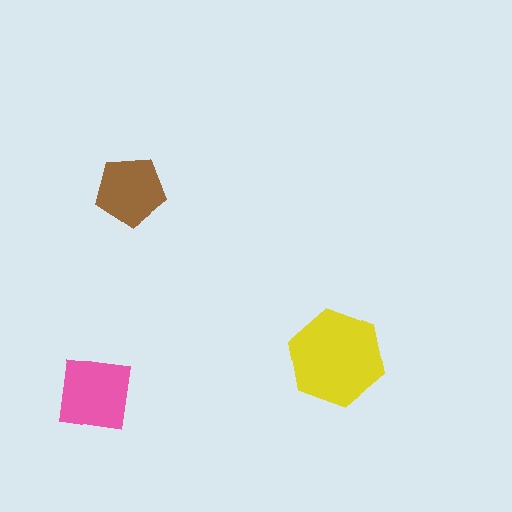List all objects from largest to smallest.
The yellow hexagon, the pink square, the brown pentagon.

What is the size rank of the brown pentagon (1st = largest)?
3rd.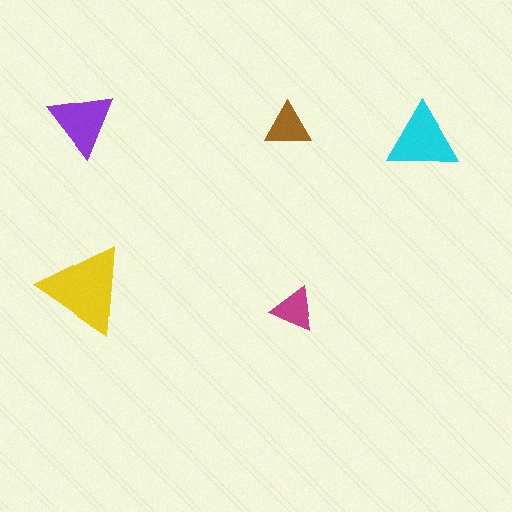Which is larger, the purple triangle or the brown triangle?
The purple one.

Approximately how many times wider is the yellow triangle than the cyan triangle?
About 1.5 times wider.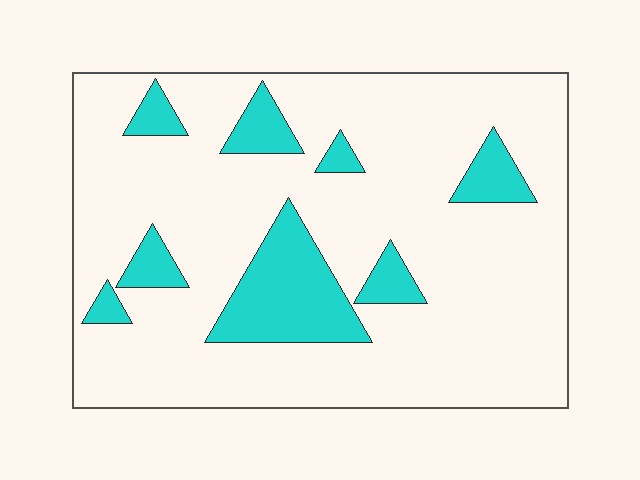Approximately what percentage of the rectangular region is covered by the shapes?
Approximately 15%.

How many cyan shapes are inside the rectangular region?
8.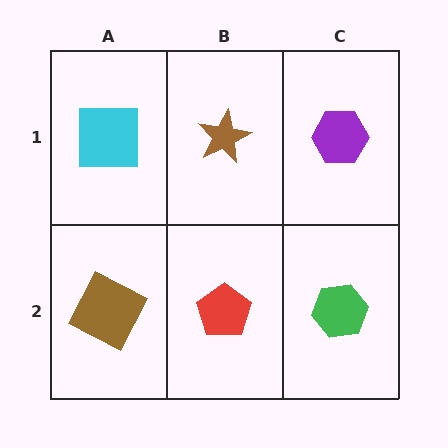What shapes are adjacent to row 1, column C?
A green hexagon (row 2, column C), a brown star (row 1, column B).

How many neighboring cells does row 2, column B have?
3.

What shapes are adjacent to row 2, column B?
A brown star (row 1, column B), a brown square (row 2, column A), a green hexagon (row 2, column C).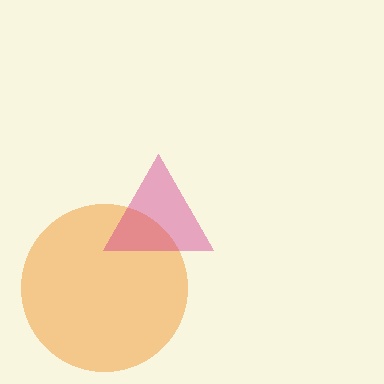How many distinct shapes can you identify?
There are 2 distinct shapes: an orange circle, a magenta triangle.